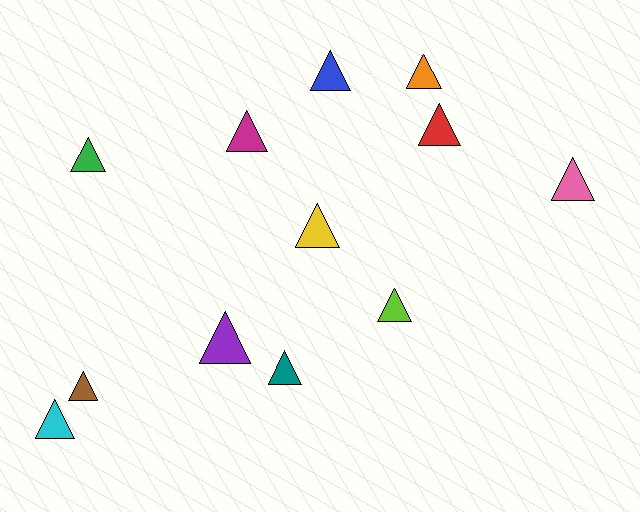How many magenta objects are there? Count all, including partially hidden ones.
There is 1 magenta object.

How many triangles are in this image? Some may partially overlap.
There are 12 triangles.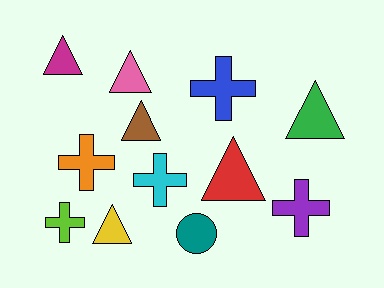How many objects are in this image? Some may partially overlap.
There are 12 objects.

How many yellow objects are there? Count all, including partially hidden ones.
There is 1 yellow object.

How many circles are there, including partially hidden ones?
There is 1 circle.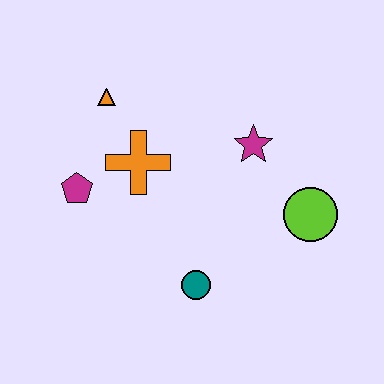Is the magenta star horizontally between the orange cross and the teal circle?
No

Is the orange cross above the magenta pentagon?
Yes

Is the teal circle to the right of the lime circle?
No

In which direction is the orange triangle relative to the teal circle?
The orange triangle is above the teal circle.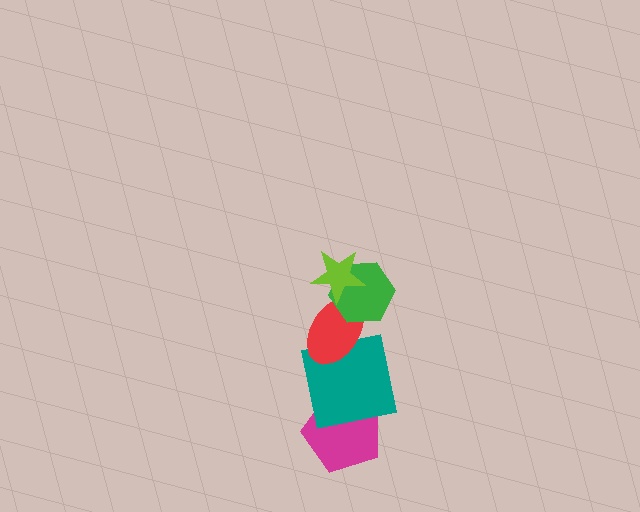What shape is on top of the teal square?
The red ellipse is on top of the teal square.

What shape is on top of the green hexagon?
The lime star is on top of the green hexagon.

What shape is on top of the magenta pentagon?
The teal square is on top of the magenta pentagon.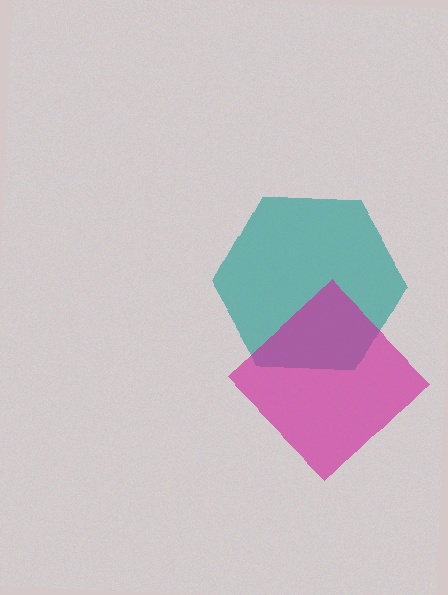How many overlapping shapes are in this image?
There are 2 overlapping shapes in the image.